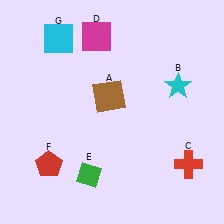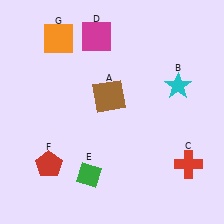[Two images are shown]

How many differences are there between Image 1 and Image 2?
There is 1 difference between the two images.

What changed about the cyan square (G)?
In Image 1, G is cyan. In Image 2, it changed to orange.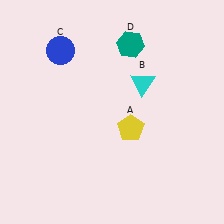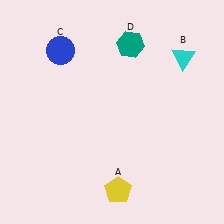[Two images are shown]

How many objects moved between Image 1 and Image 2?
2 objects moved between the two images.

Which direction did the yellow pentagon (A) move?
The yellow pentagon (A) moved down.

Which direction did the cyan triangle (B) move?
The cyan triangle (B) moved right.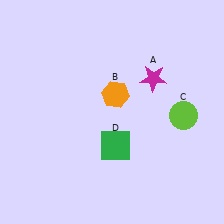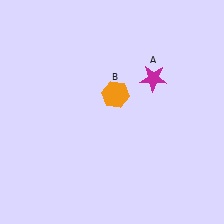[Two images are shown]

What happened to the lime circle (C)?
The lime circle (C) was removed in Image 2. It was in the bottom-right area of Image 1.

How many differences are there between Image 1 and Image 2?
There are 2 differences between the two images.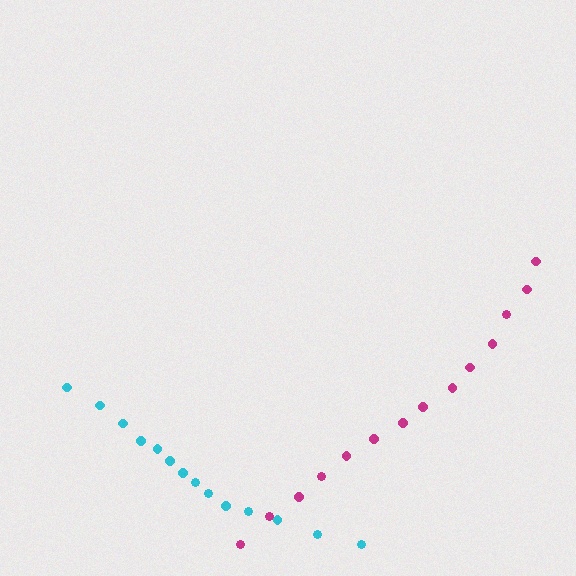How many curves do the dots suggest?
There are 2 distinct paths.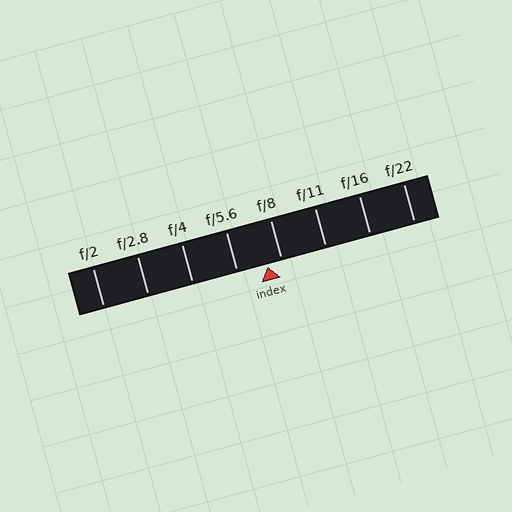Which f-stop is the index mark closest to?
The index mark is closest to f/8.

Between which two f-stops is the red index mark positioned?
The index mark is between f/5.6 and f/8.